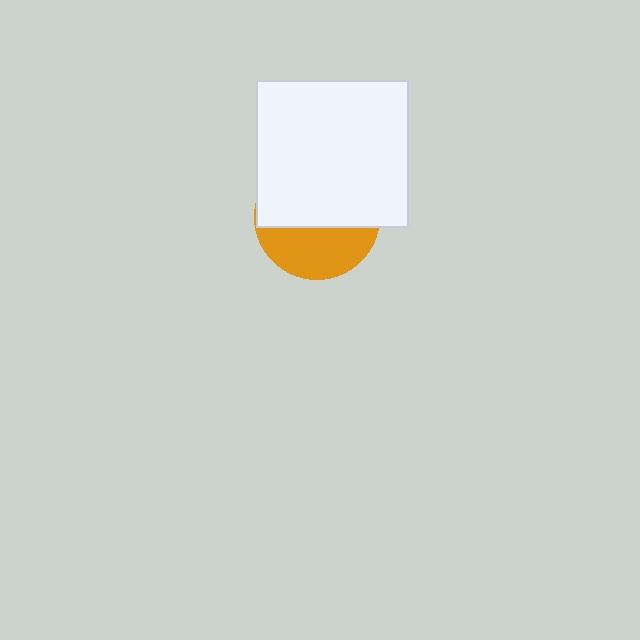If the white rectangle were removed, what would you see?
You would see the complete orange circle.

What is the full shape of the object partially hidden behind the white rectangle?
The partially hidden object is an orange circle.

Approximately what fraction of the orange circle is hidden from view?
Roughly 60% of the orange circle is hidden behind the white rectangle.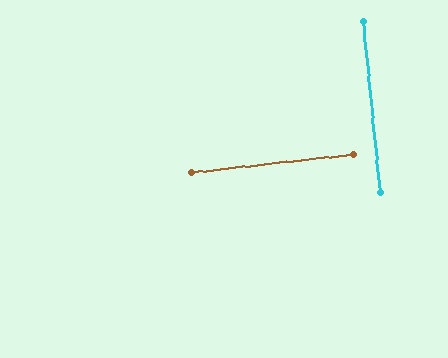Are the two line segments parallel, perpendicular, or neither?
Perpendicular — they meet at approximately 90°.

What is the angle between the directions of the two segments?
Approximately 90 degrees.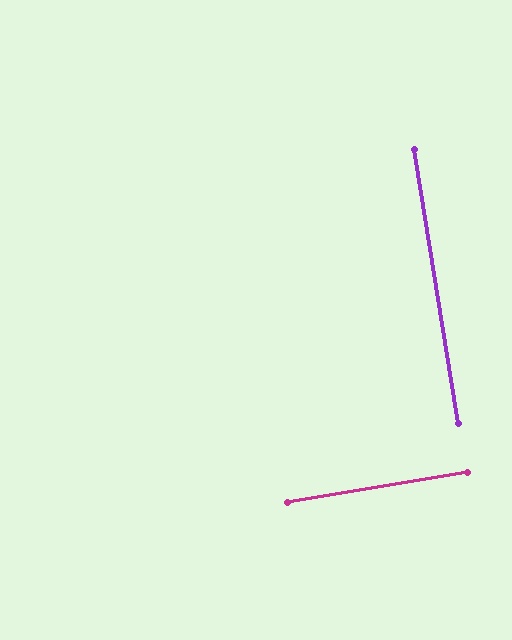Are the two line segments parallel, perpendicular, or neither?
Perpendicular — they meet at approximately 90°.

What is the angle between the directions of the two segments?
Approximately 90 degrees.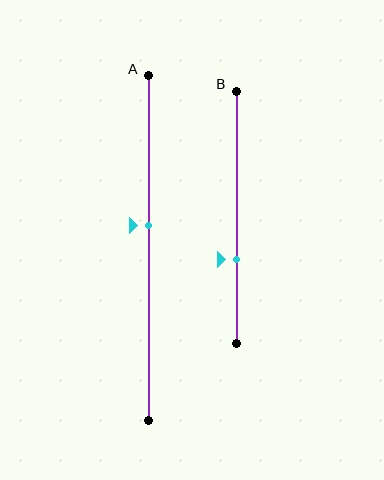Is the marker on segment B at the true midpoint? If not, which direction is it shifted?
No, the marker on segment B is shifted downward by about 17% of the segment length.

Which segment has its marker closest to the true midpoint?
Segment A has its marker closest to the true midpoint.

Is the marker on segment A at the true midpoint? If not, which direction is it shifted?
No, the marker on segment A is shifted upward by about 7% of the segment length.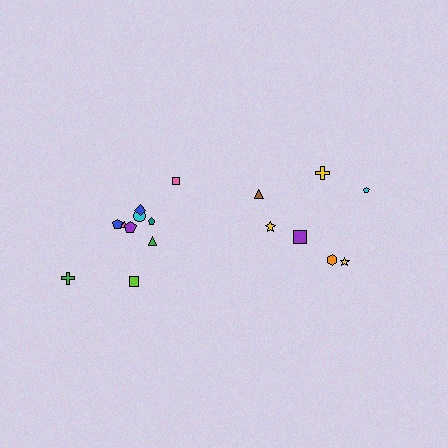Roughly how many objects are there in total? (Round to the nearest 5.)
Roughly 15 objects in total.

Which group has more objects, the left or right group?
The left group.